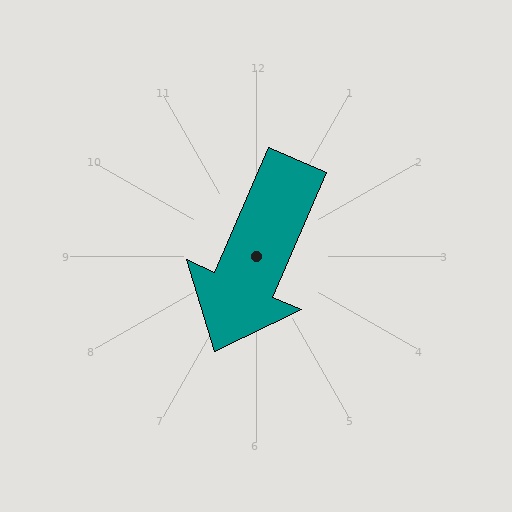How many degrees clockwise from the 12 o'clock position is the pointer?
Approximately 203 degrees.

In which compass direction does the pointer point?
Southwest.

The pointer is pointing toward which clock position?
Roughly 7 o'clock.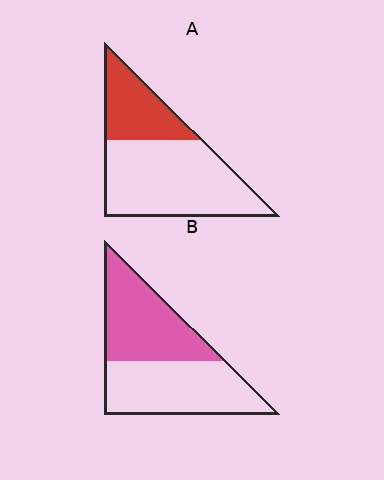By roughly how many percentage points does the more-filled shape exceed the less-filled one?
By roughly 15 percentage points (B over A).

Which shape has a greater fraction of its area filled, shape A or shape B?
Shape B.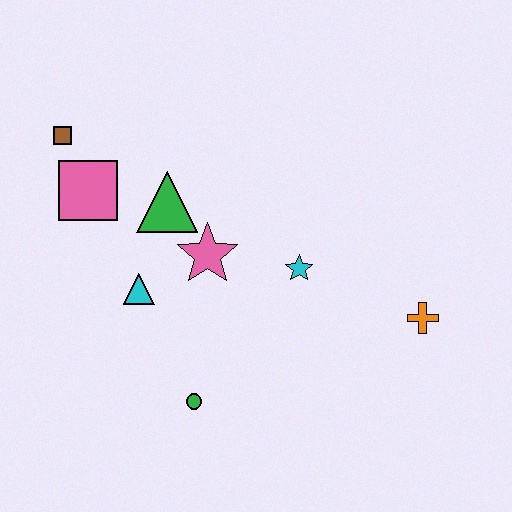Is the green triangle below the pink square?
Yes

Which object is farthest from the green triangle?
The orange cross is farthest from the green triangle.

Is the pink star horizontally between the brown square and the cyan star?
Yes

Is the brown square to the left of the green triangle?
Yes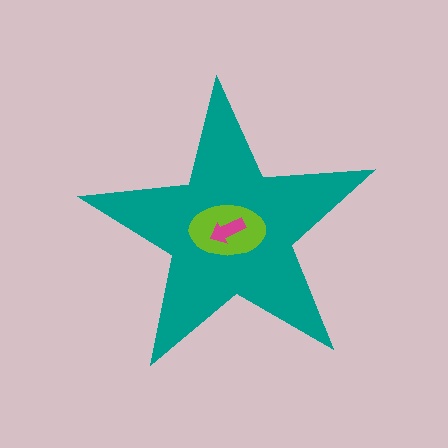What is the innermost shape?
The magenta arrow.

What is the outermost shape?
The teal star.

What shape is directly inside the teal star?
The lime ellipse.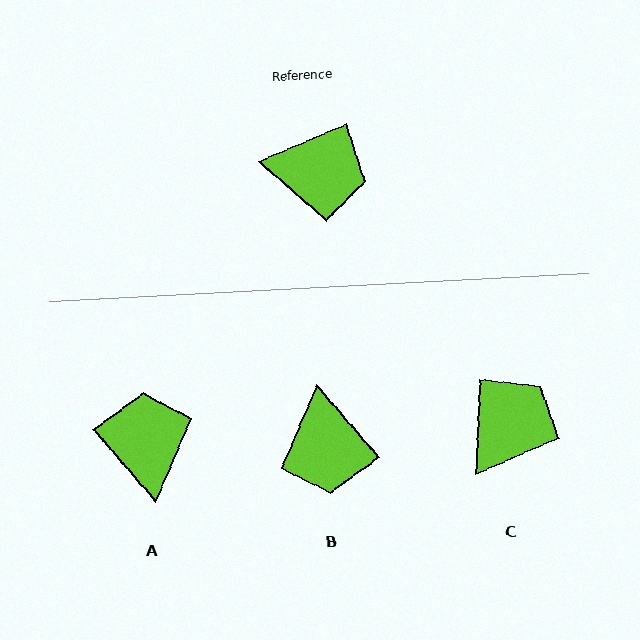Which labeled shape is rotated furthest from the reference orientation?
A, about 108 degrees away.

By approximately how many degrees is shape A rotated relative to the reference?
Approximately 108 degrees counter-clockwise.